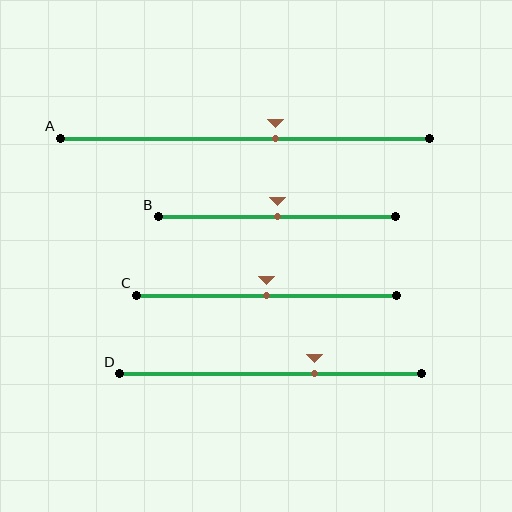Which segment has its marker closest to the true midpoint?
Segment B has its marker closest to the true midpoint.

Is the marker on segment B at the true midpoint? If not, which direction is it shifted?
Yes, the marker on segment B is at the true midpoint.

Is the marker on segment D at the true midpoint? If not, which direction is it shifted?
No, the marker on segment D is shifted to the right by about 15% of the segment length.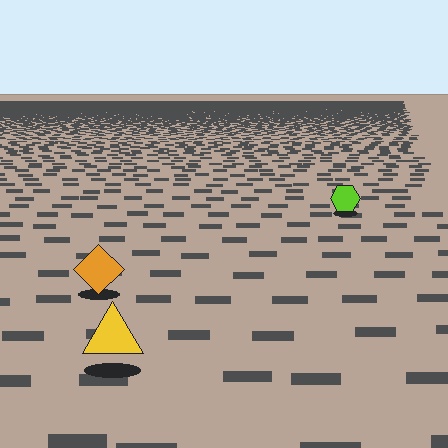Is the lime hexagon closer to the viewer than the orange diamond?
No. The orange diamond is closer — you can tell from the texture gradient: the ground texture is coarser near it.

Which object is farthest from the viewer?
The lime hexagon is farthest from the viewer. It appears smaller and the ground texture around it is denser.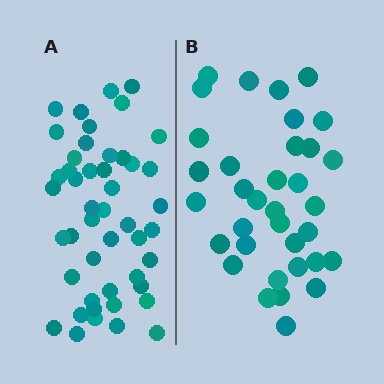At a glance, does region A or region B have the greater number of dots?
Region A (the left region) has more dots.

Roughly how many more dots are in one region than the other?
Region A has roughly 12 or so more dots than region B.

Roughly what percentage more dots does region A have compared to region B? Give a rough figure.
About 35% more.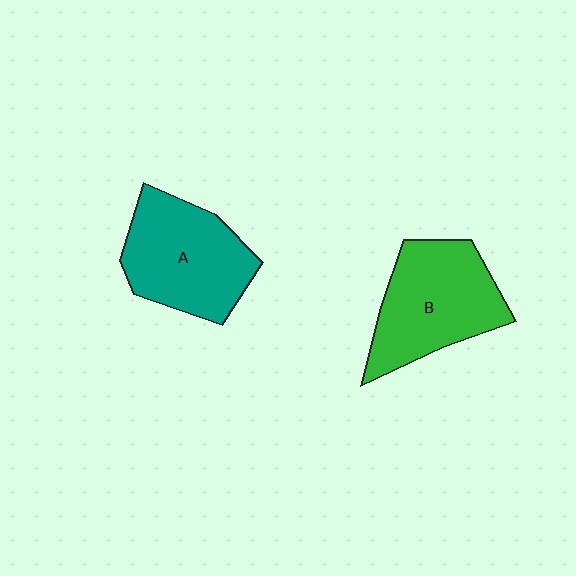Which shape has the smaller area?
Shape A (teal).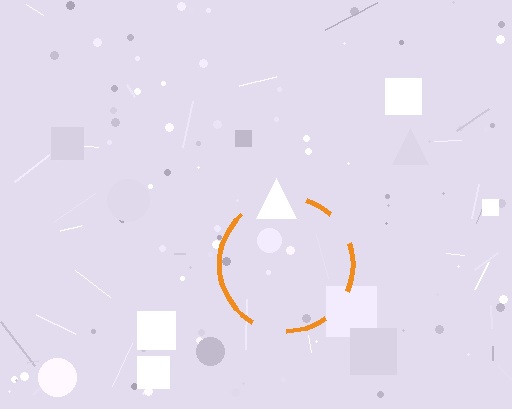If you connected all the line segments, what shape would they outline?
They would outline a circle.